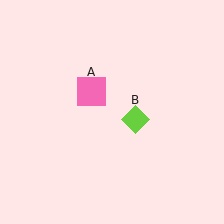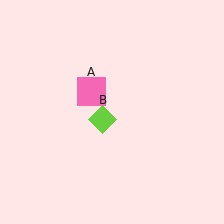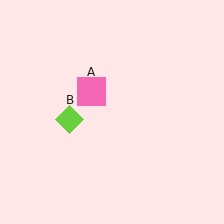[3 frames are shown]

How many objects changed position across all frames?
1 object changed position: lime diamond (object B).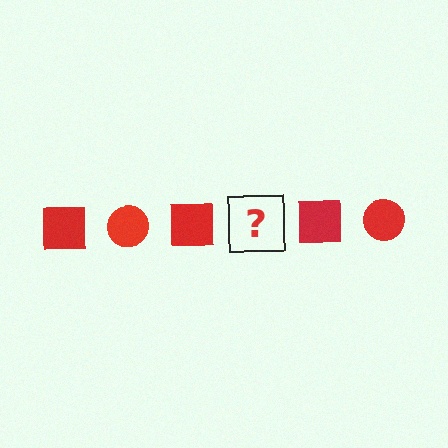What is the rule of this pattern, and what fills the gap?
The rule is that the pattern cycles through square, circle shapes in red. The gap should be filled with a red circle.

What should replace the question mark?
The question mark should be replaced with a red circle.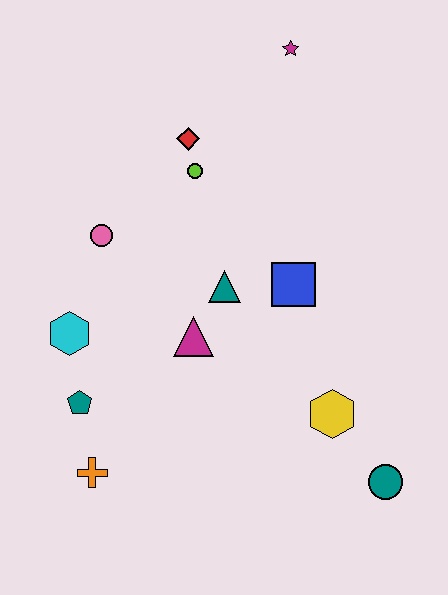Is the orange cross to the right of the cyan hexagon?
Yes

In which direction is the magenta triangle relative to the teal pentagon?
The magenta triangle is to the right of the teal pentagon.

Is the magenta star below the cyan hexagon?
No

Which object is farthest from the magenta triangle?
The magenta star is farthest from the magenta triangle.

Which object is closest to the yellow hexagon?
The teal circle is closest to the yellow hexagon.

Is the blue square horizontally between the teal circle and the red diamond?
Yes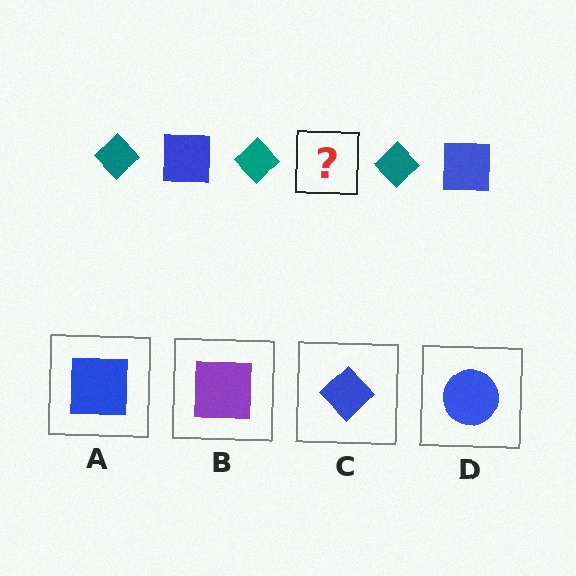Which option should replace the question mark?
Option A.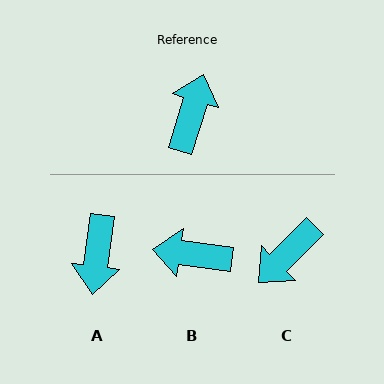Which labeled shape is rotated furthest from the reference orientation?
A, about 170 degrees away.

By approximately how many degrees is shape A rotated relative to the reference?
Approximately 170 degrees clockwise.